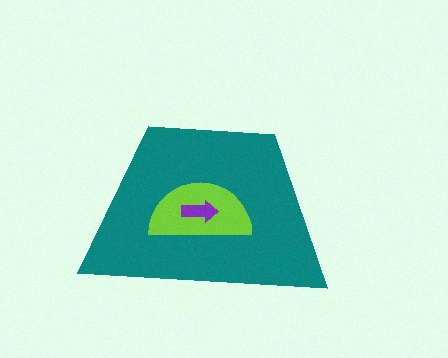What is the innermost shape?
The purple arrow.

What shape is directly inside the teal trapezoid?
The lime semicircle.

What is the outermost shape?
The teal trapezoid.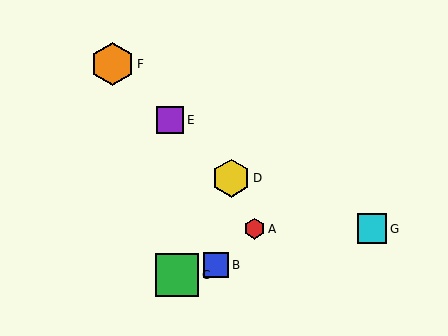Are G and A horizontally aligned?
Yes, both are at y≈229.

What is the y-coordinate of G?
Object G is at y≈229.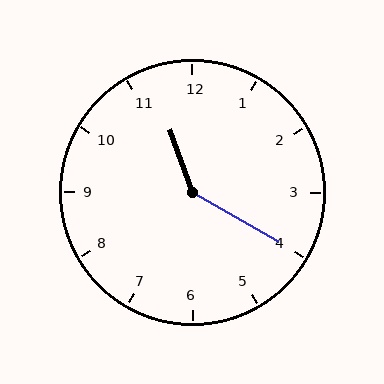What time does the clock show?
11:20.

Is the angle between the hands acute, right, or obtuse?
It is obtuse.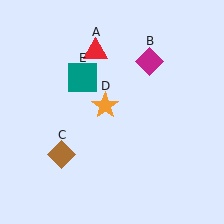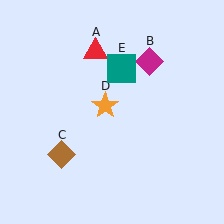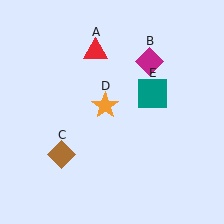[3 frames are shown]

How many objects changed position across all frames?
1 object changed position: teal square (object E).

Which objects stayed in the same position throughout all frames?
Red triangle (object A) and magenta diamond (object B) and brown diamond (object C) and orange star (object D) remained stationary.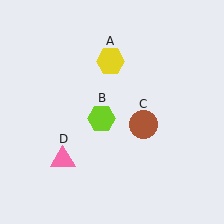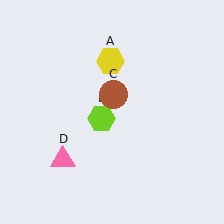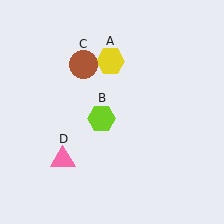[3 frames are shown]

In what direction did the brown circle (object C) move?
The brown circle (object C) moved up and to the left.